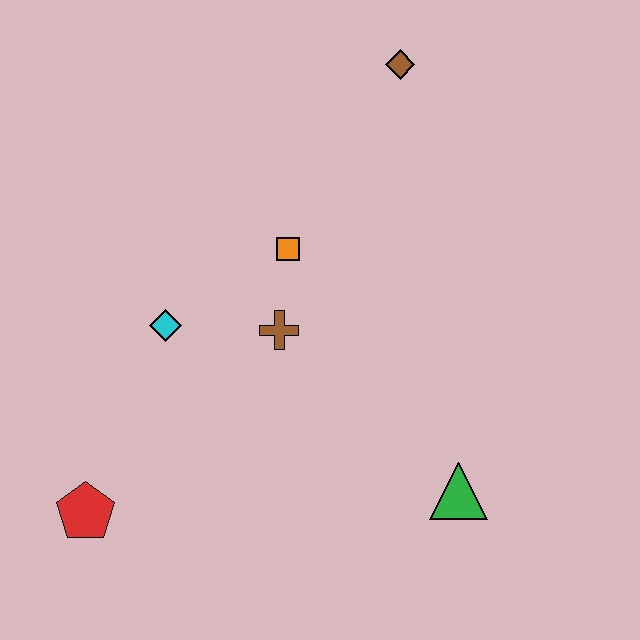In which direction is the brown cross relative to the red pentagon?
The brown cross is to the right of the red pentagon.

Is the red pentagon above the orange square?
No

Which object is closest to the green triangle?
The brown cross is closest to the green triangle.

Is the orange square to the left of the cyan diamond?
No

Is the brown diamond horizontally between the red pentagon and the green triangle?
Yes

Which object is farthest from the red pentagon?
The brown diamond is farthest from the red pentagon.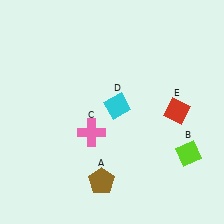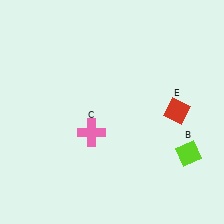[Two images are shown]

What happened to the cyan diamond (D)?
The cyan diamond (D) was removed in Image 2. It was in the top-right area of Image 1.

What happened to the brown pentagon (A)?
The brown pentagon (A) was removed in Image 2. It was in the bottom-left area of Image 1.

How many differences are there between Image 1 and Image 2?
There are 2 differences between the two images.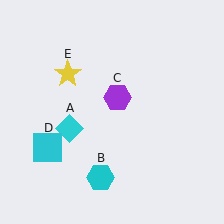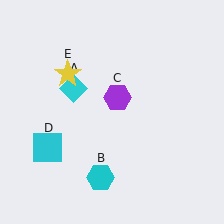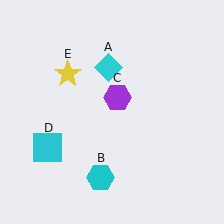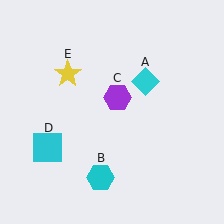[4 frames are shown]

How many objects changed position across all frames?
1 object changed position: cyan diamond (object A).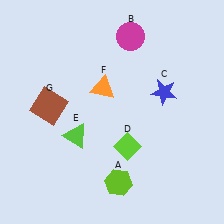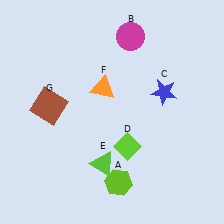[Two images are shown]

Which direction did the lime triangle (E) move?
The lime triangle (E) moved down.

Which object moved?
The lime triangle (E) moved down.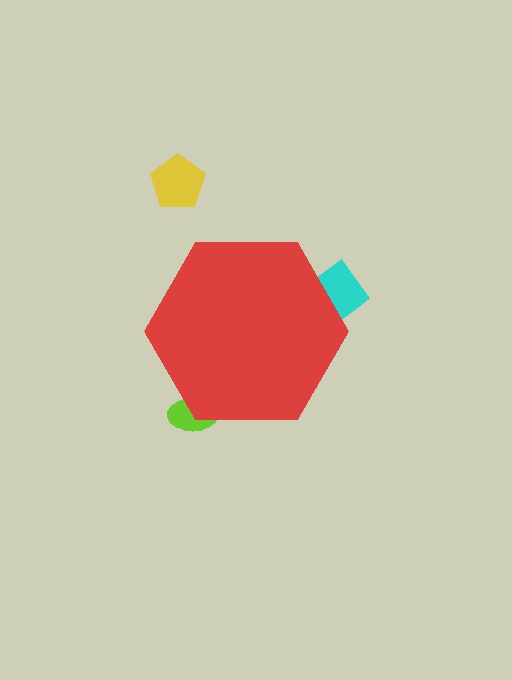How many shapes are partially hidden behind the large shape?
2 shapes are partially hidden.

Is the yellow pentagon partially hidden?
No, the yellow pentagon is fully visible.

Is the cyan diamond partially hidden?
Yes, the cyan diamond is partially hidden behind the red hexagon.